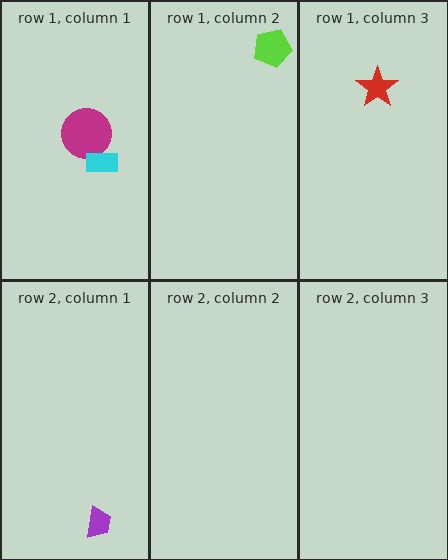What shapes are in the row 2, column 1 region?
The purple trapezoid.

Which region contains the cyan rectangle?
The row 1, column 1 region.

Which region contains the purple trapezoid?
The row 2, column 1 region.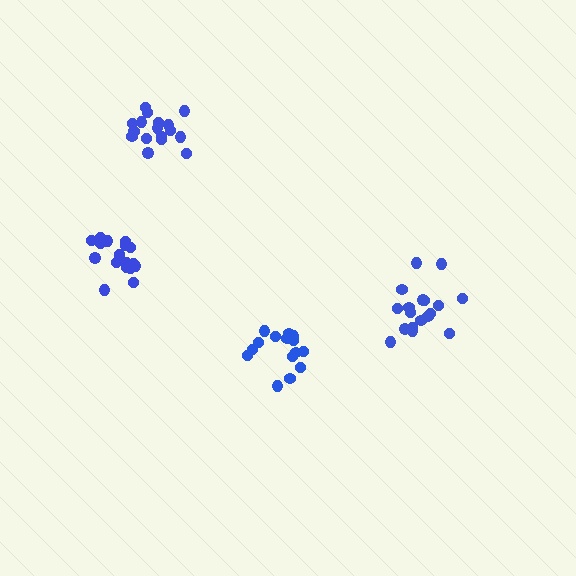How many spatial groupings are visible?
There are 4 spatial groupings.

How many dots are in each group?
Group 1: 17 dots, Group 2: 18 dots, Group 3: 15 dots, Group 4: 17 dots (67 total).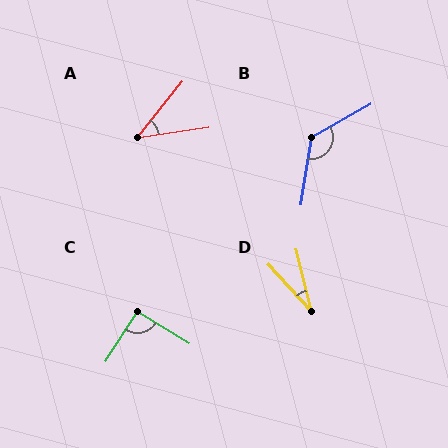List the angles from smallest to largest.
D (28°), A (43°), C (91°), B (128°).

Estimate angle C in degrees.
Approximately 91 degrees.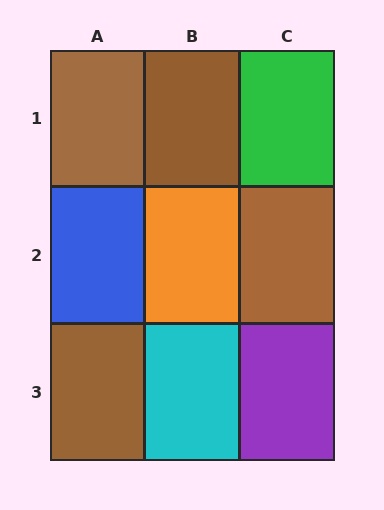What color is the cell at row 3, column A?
Brown.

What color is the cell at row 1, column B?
Brown.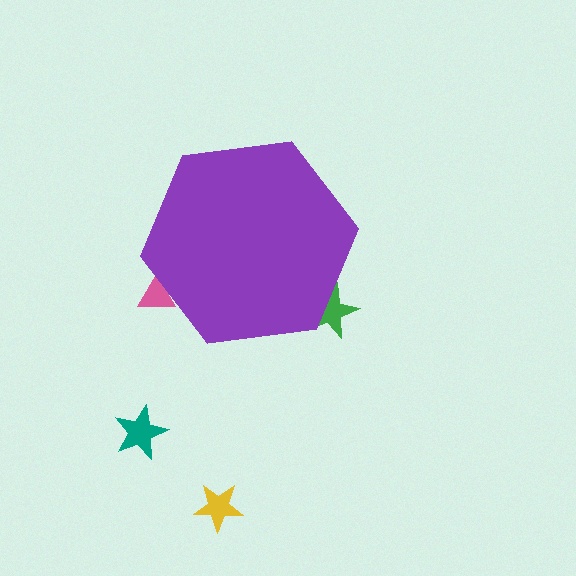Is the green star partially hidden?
Yes, the green star is partially hidden behind the purple hexagon.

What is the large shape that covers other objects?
A purple hexagon.